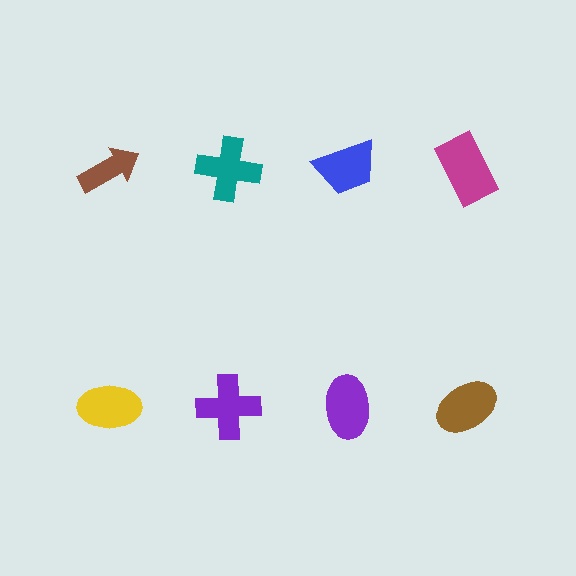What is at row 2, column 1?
A yellow ellipse.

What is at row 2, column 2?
A purple cross.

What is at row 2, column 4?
A brown ellipse.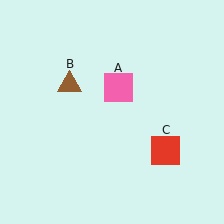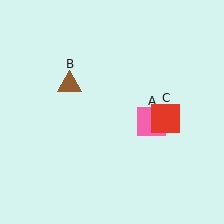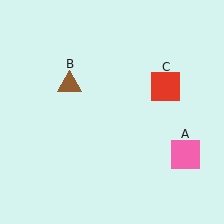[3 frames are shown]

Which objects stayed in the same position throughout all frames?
Brown triangle (object B) remained stationary.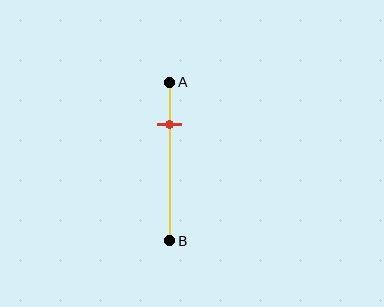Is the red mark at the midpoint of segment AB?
No, the mark is at about 25% from A, not at the 50% midpoint.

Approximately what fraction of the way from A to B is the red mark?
The red mark is approximately 25% of the way from A to B.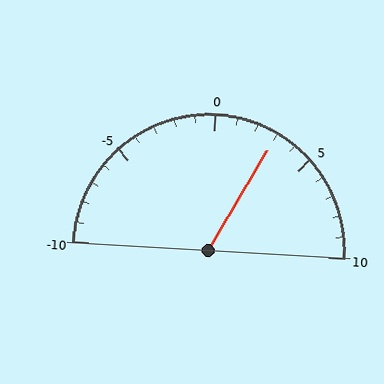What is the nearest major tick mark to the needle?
The nearest major tick mark is 5.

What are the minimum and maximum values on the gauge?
The gauge ranges from -10 to 10.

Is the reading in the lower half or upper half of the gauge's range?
The reading is in the upper half of the range (-10 to 10).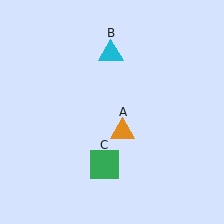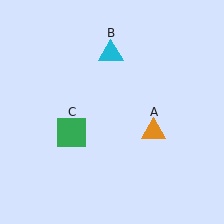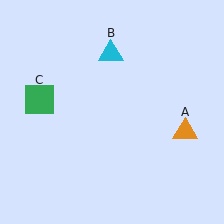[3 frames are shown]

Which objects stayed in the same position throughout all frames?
Cyan triangle (object B) remained stationary.